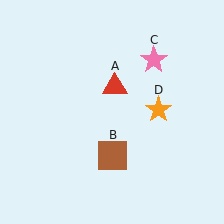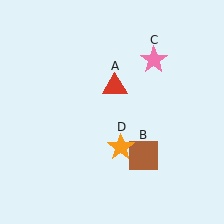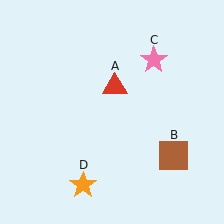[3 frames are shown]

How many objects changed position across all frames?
2 objects changed position: brown square (object B), orange star (object D).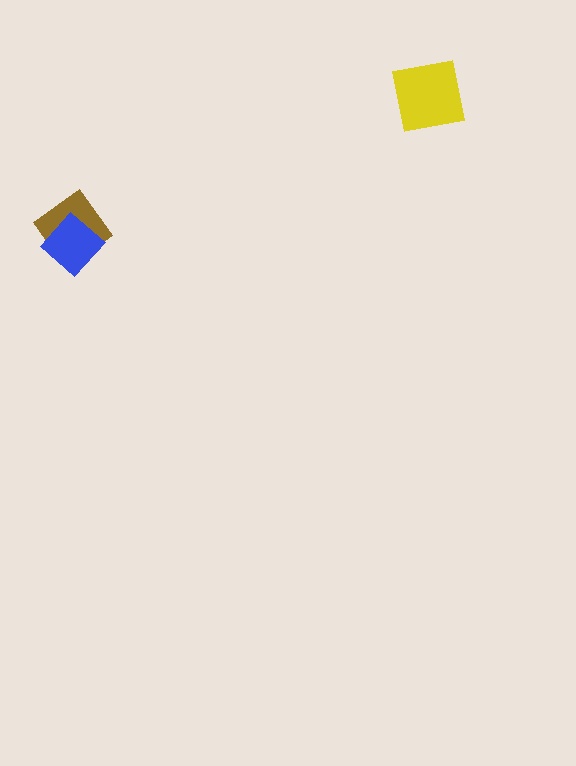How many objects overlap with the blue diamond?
1 object overlaps with the blue diamond.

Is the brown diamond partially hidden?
Yes, it is partially covered by another shape.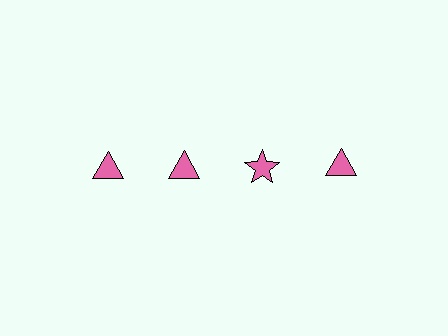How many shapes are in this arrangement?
There are 4 shapes arranged in a grid pattern.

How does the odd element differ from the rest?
It has a different shape: star instead of triangle.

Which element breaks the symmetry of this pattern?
The pink star in the top row, center column breaks the symmetry. All other shapes are pink triangles.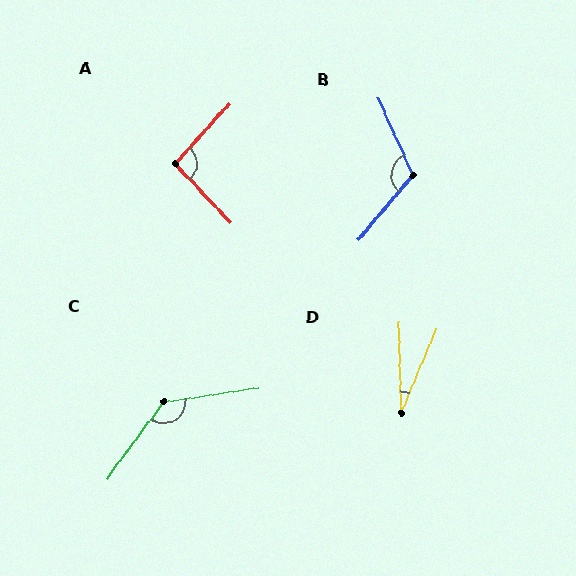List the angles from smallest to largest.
D (24°), A (95°), B (115°), C (135°).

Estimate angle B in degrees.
Approximately 115 degrees.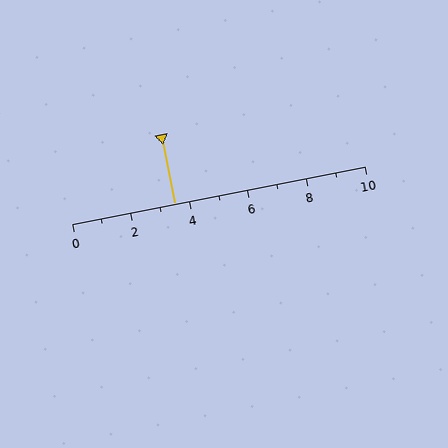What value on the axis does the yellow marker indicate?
The marker indicates approximately 3.5.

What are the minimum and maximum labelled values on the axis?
The axis runs from 0 to 10.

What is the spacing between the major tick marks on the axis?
The major ticks are spaced 2 apart.